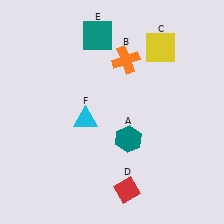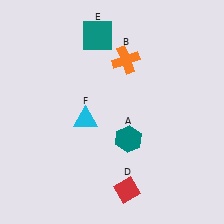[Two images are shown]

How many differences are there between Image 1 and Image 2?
There is 1 difference between the two images.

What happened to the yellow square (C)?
The yellow square (C) was removed in Image 2. It was in the top-right area of Image 1.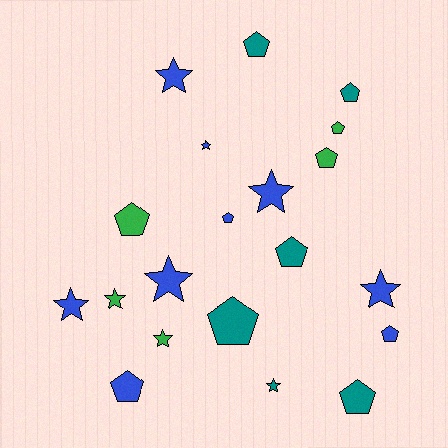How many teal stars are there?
There is 1 teal star.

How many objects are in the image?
There are 20 objects.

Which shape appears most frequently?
Pentagon, with 11 objects.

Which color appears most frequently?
Blue, with 9 objects.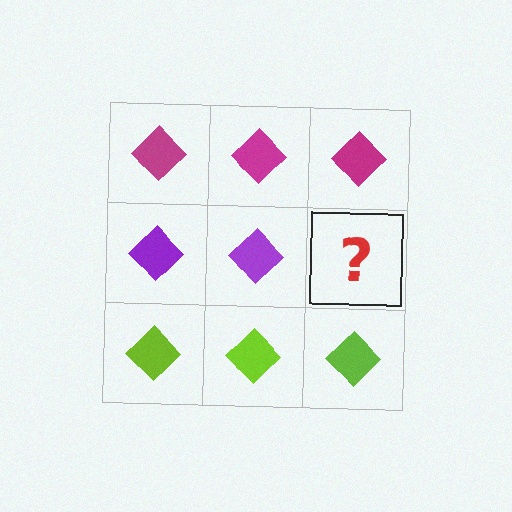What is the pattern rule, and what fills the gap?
The rule is that each row has a consistent color. The gap should be filled with a purple diamond.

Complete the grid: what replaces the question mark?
The question mark should be replaced with a purple diamond.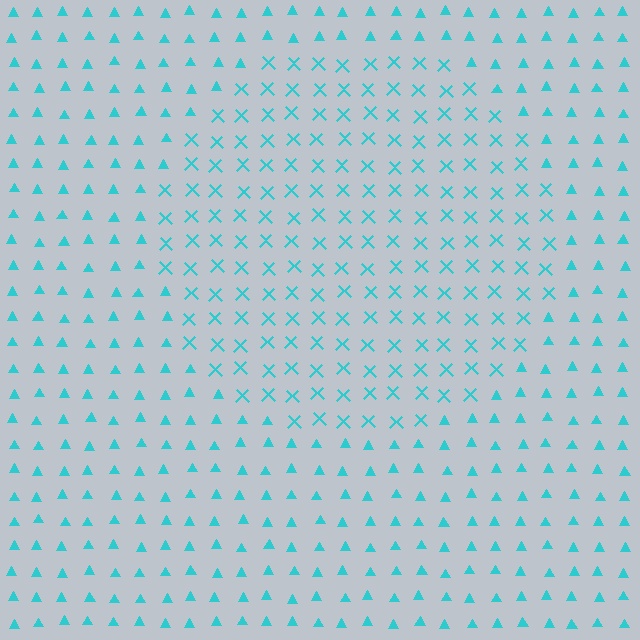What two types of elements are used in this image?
The image uses X marks inside the circle region and triangles outside it.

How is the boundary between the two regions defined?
The boundary is defined by a change in element shape: X marks inside vs. triangles outside. All elements share the same color and spacing.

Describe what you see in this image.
The image is filled with small cyan elements arranged in a uniform grid. A circle-shaped region contains X marks, while the surrounding area contains triangles. The boundary is defined purely by the change in element shape.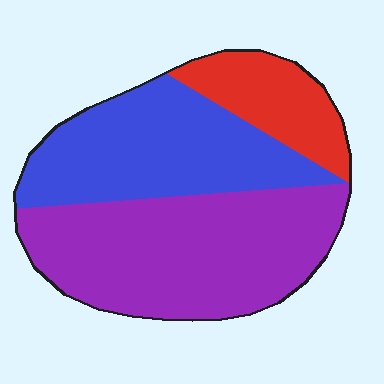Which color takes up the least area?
Red, at roughly 15%.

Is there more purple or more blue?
Purple.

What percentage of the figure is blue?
Blue covers around 35% of the figure.